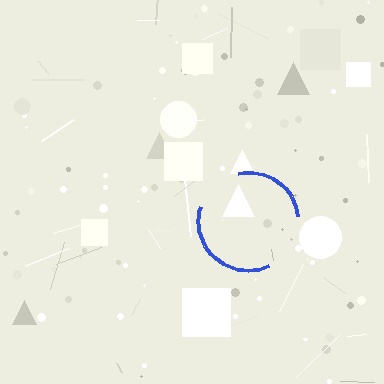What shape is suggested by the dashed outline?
The dashed outline suggests a circle.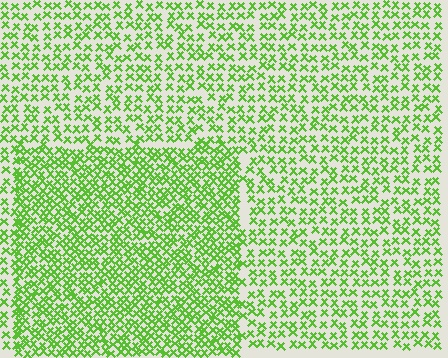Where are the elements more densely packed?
The elements are more densely packed inside the rectangle boundary.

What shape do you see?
I see a rectangle.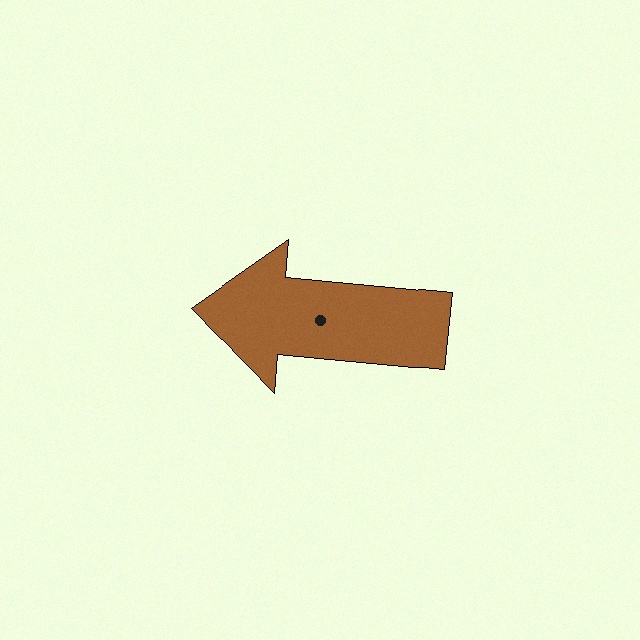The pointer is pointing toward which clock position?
Roughly 9 o'clock.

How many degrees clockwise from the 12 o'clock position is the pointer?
Approximately 275 degrees.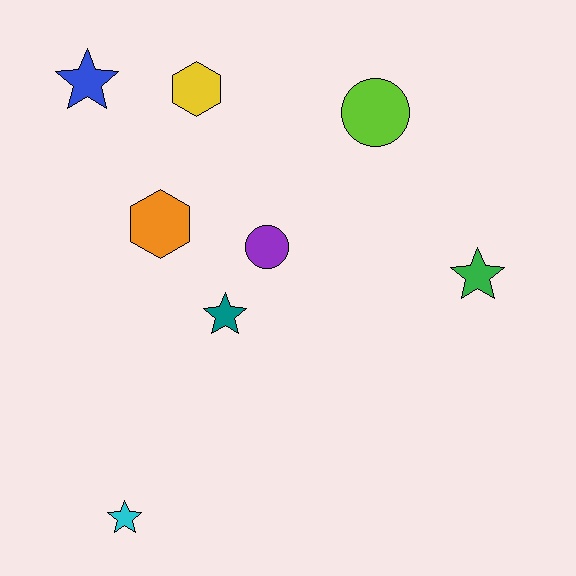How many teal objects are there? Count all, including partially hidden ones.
There is 1 teal object.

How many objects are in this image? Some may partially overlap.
There are 8 objects.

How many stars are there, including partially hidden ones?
There are 4 stars.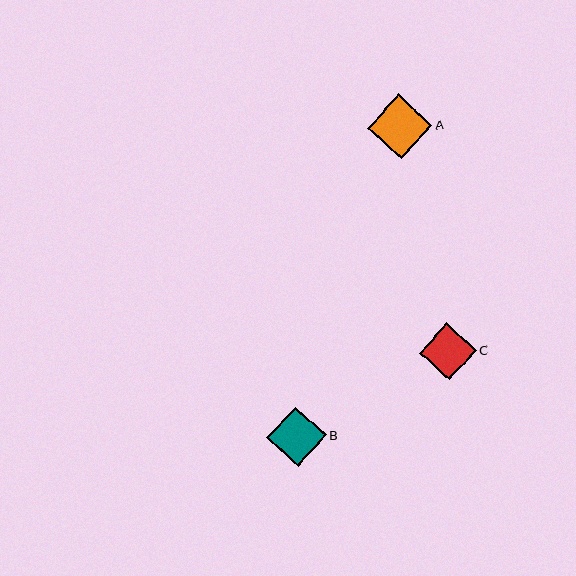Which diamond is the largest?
Diamond A is the largest with a size of approximately 64 pixels.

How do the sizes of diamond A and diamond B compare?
Diamond A and diamond B are approximately the same size.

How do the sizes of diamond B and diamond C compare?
Diamond B and diamond C are approximately the same size.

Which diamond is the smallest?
Diamond C is the smallest with a size of approximately 57 pixels.